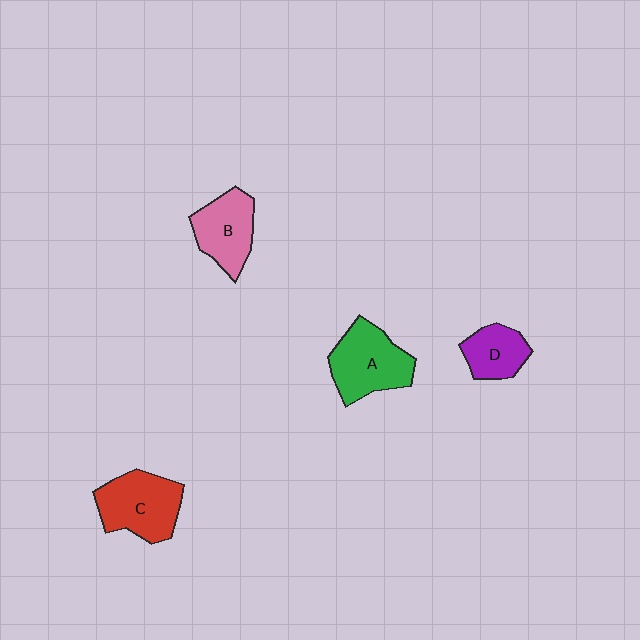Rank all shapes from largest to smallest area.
From largest to smallest: A (green), C (red), B (pink), D (purple).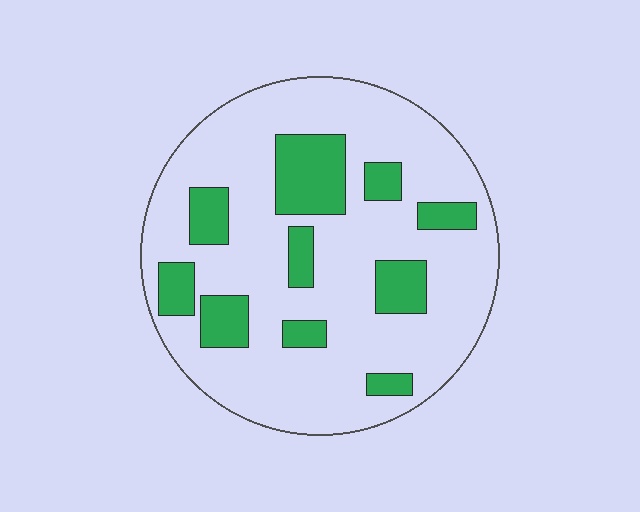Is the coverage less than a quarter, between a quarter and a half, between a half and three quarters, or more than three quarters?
Less than a quarter.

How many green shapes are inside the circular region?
10.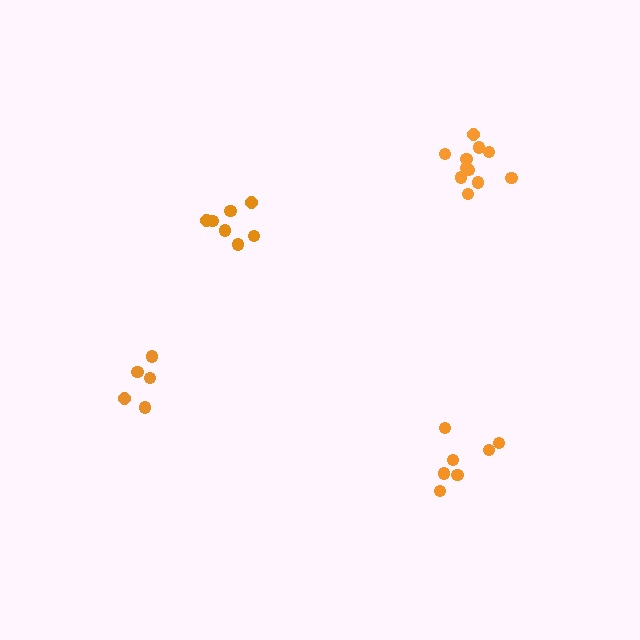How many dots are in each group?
Group 1: 7 dots, Group 2: 11 dots, Group 3: 7 dots, Group 4: 5 dots (30 total).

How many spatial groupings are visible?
There are 4 spatial groupings.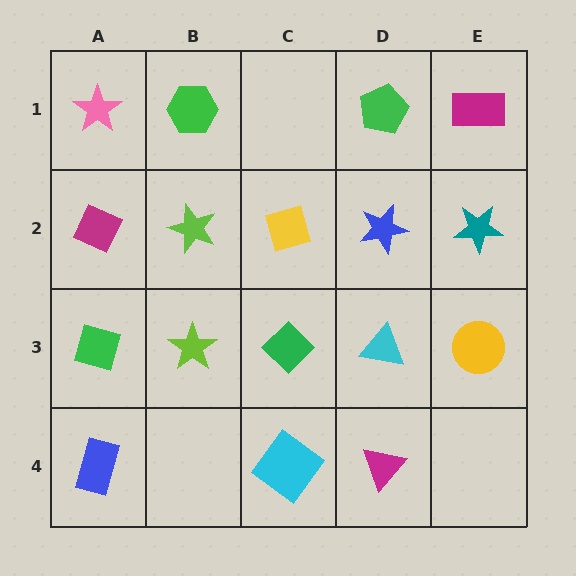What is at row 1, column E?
A magenta rectangle.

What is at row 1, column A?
A pink star.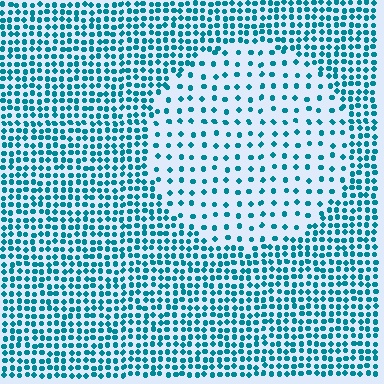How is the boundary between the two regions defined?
The boundary is defined by a change in element density (approximately 2.5x ratio). All elements are the same color, size, and shape.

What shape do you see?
I see a circle.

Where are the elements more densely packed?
The elements are more densely packed outside the circle boundary.